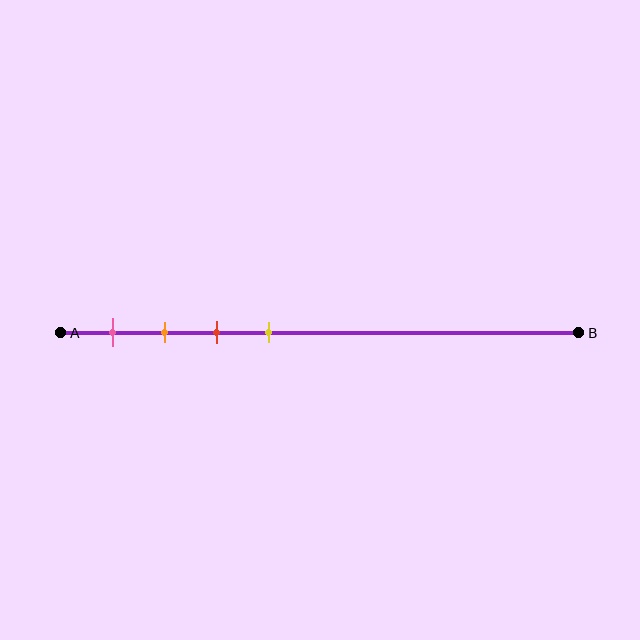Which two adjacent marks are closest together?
The orange and red marks are the closest adjacent pair.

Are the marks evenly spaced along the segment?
Yes, the marks are approximately evenly spaced.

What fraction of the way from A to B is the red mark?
The red mark is approximately 30% (0.3) of the way from A to B.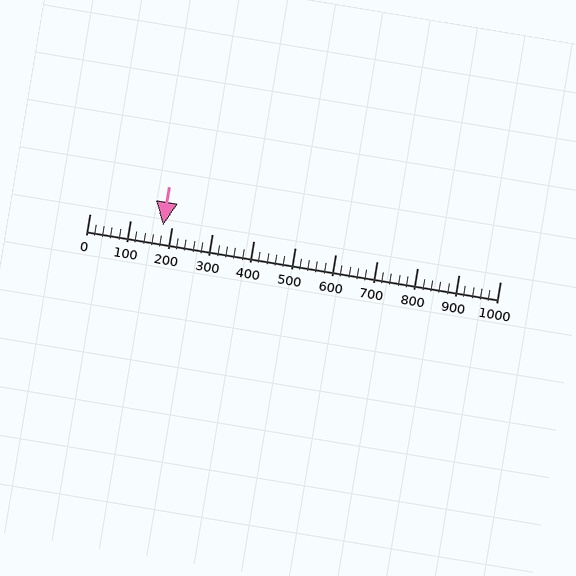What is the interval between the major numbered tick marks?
The major tick marks are spaced 100 units apart.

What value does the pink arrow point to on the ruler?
The pink arrow points to approximately 180.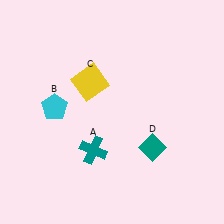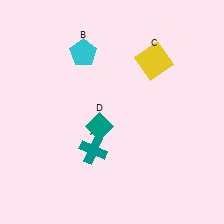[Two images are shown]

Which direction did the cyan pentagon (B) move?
The cyan pentagon (B) moved up.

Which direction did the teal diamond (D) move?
The teal diamond (D) moved left.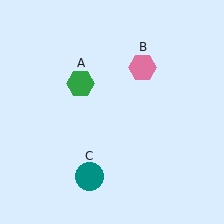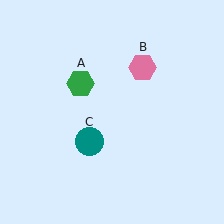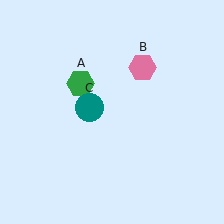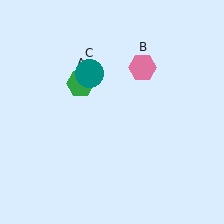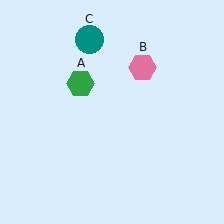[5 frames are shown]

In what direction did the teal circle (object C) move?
The teal circle (object C) moved up.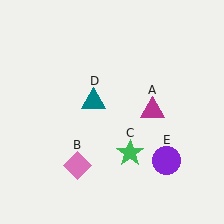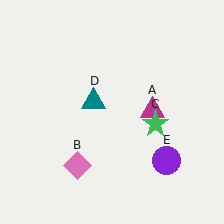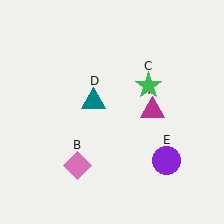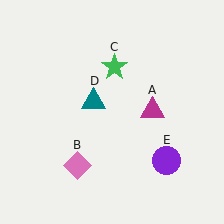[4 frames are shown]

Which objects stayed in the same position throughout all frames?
Magenta triangle (object A) and pink diamond (object B) and teal triangle (object D) and purple circle (object E) remained stationary.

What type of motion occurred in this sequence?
The green star (object C) rotated counterclockwise around the center of the scene.